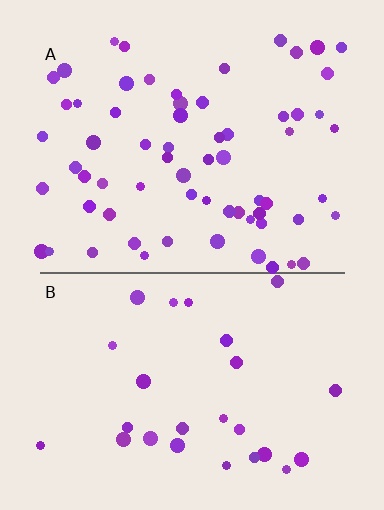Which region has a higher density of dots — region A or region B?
A (the top).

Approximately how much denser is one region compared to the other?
Approximately 2.5× — region A over region B.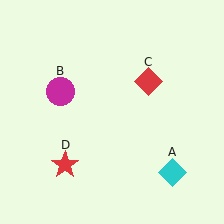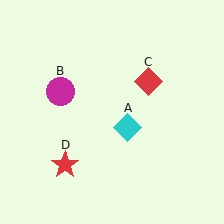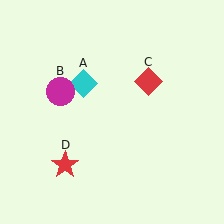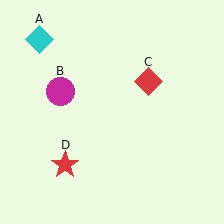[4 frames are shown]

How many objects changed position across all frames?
1 object changed position: cyan diamond (object A).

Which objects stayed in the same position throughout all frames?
Magenta circle (object B) and red diamond (object C) and red star (object D) remained stationary.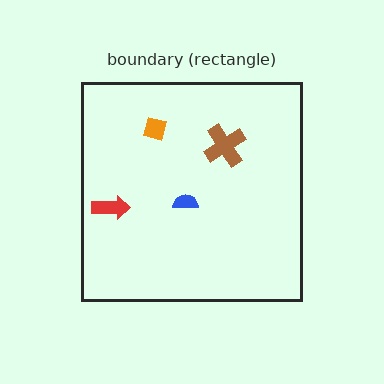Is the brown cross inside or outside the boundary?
Inside.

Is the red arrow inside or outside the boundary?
Inside.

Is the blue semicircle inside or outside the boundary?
Inside.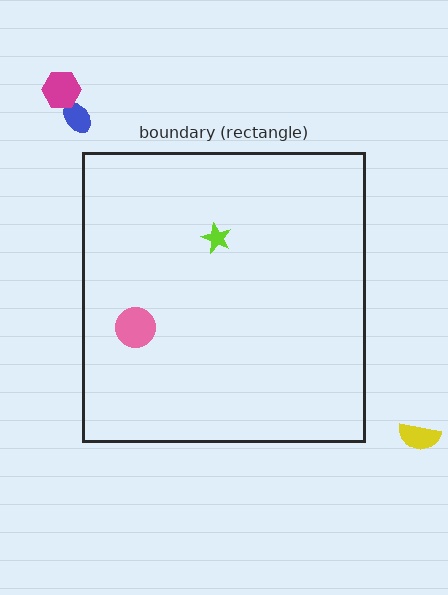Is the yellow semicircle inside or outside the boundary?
Outside.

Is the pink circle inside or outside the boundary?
Inside.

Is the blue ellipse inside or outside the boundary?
Outside.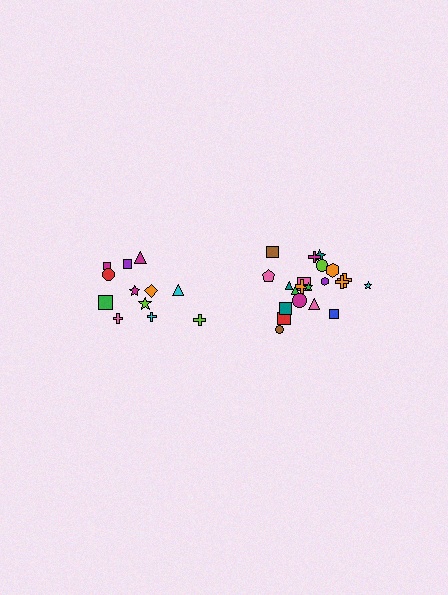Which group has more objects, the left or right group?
The right group.